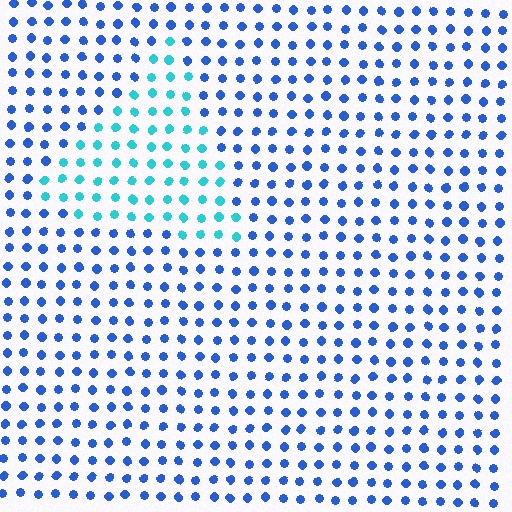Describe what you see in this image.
The image is filled with small blue elements in a uniform arrangement. A triangle-shaped region is visible where the elements are tinted to a slightly different hue, forming a subtle color boundary.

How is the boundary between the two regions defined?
The boundary is defined purely by a slight shift in hue (about 40 degrees). Spacing, size, and orientation are identical on both sides.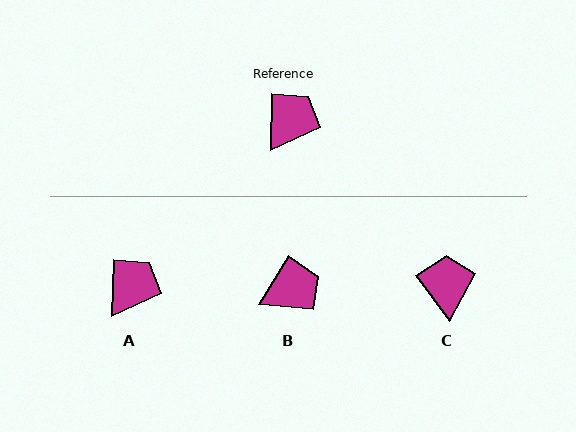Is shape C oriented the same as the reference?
No, it is off by about 38 degrees.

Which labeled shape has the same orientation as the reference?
A.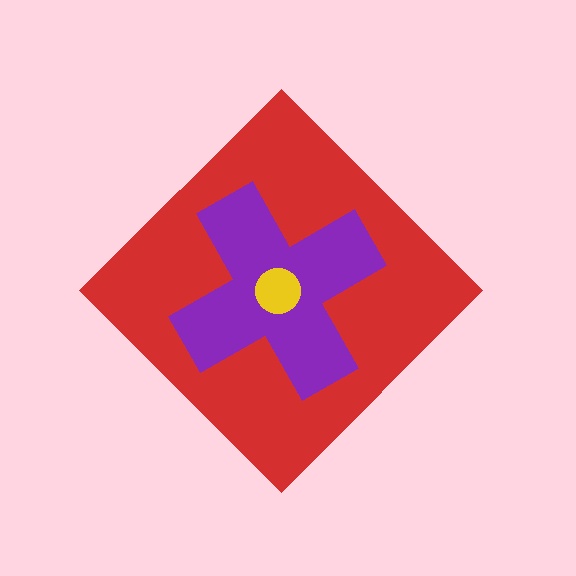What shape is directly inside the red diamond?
The purple cross.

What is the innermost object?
The yellow circle.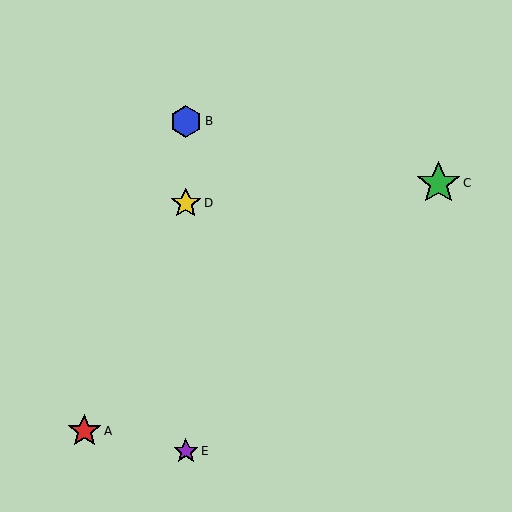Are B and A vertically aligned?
No, B is at x≈186 and A is at x≈84.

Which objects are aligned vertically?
Objects B, D, E are aligned vertically.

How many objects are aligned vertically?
3 objects (B, D, E) are aligned vertically.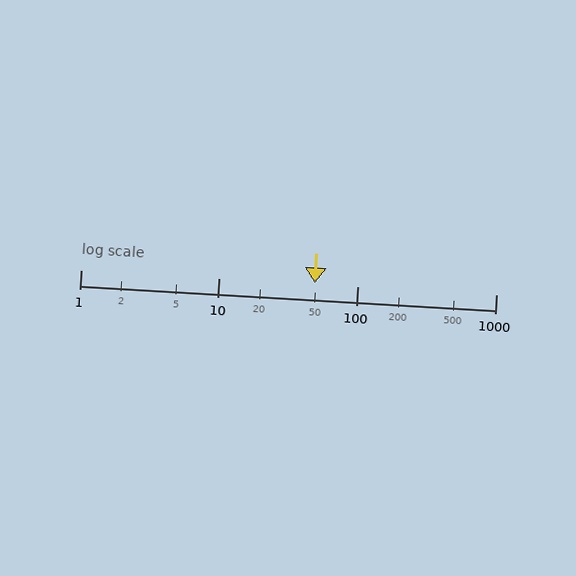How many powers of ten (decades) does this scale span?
The scale spans 3 decades, from 1 to 1000.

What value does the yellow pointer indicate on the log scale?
The pointer indicates approximately 49.